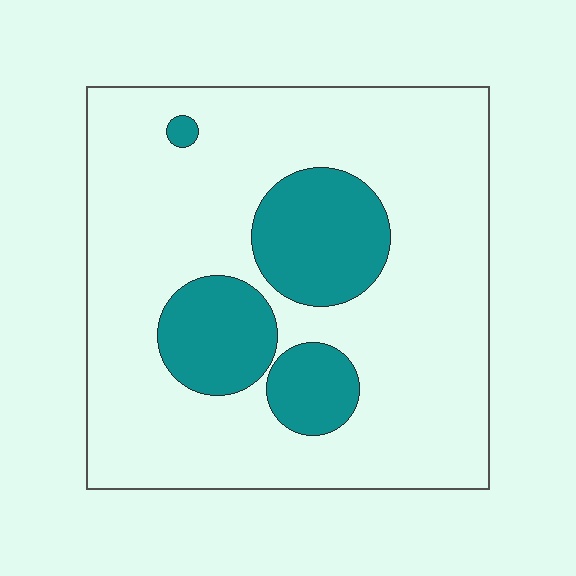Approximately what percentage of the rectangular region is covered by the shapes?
Approximately 20%.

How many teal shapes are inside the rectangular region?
4.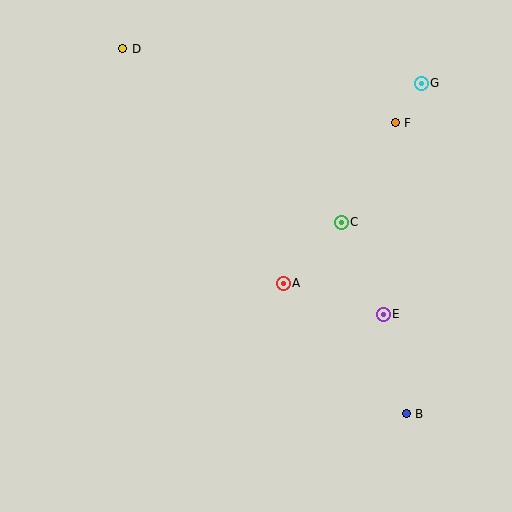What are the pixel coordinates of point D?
Point D is at (123, 49).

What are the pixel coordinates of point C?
Point C is at (341, 222).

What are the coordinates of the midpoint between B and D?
The midpoint between B and D is at (264, 231).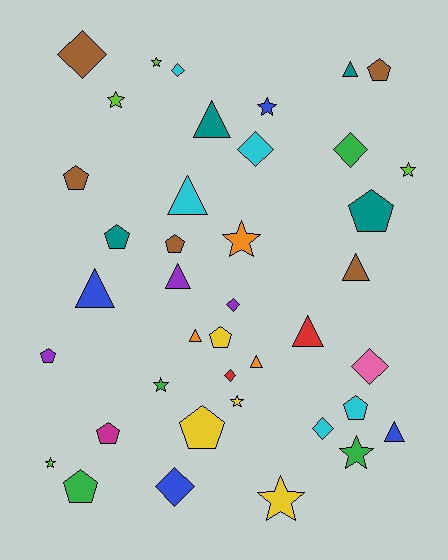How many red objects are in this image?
There are 2 red objects.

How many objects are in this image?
There are 40 objects.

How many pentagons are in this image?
There are 11 pentagons.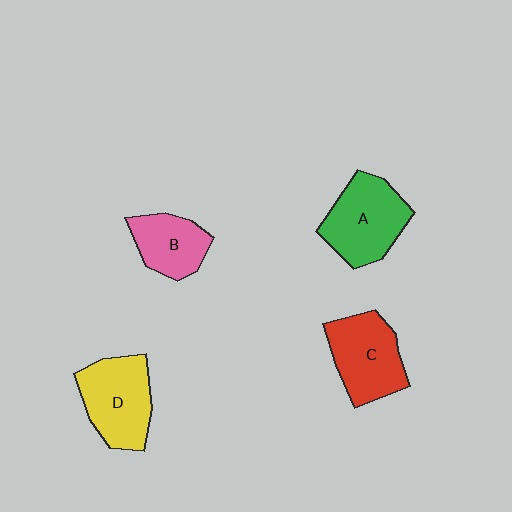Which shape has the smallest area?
Shape B (pink).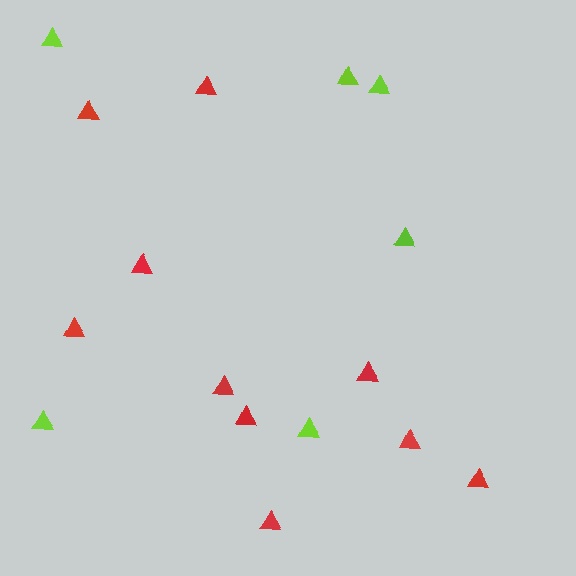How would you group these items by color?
There are 2 groups: one group of lime triangles (6) and one group of red triangles (10).